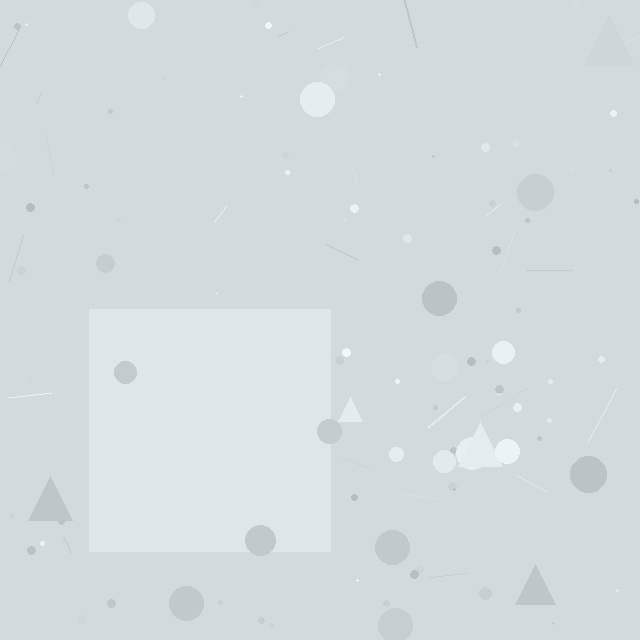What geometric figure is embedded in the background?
A square is embedded in the background.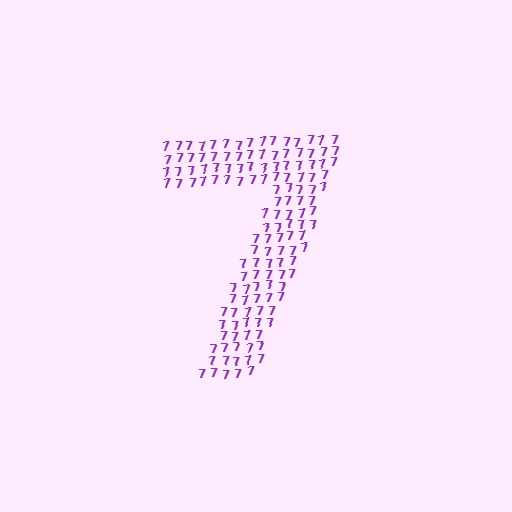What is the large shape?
The large shape is the digit 7.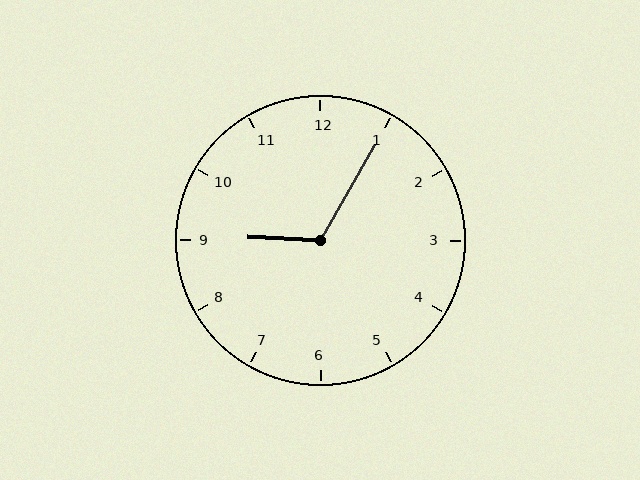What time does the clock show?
9:05.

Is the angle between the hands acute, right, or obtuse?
It is obtuse.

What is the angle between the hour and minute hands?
Approximately 118 degrees.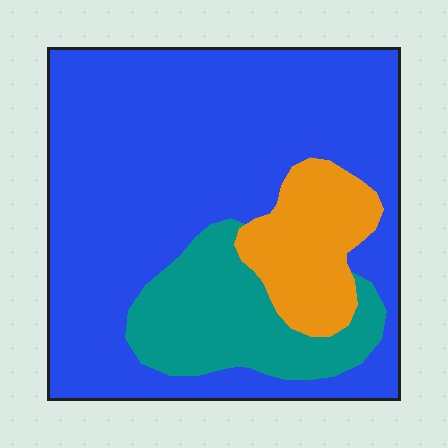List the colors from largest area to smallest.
From largest to smallest: blue, teal, orange.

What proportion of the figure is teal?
Teal takes up between a sixth and a third of the figure.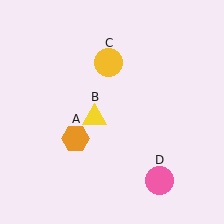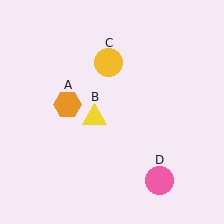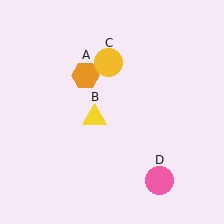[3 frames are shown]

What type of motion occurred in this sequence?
The orange hexagon (object A) rotated clockwise around the center of the scene.